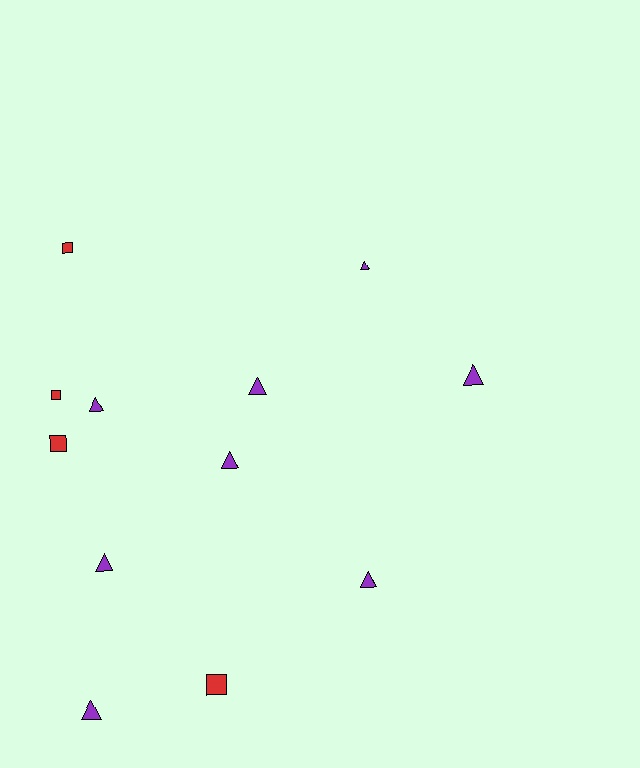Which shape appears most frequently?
Triangle, with 8 objects.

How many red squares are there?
There are 4 red squares.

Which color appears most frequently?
Purple, with 8 objects.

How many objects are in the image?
There are 12 objects.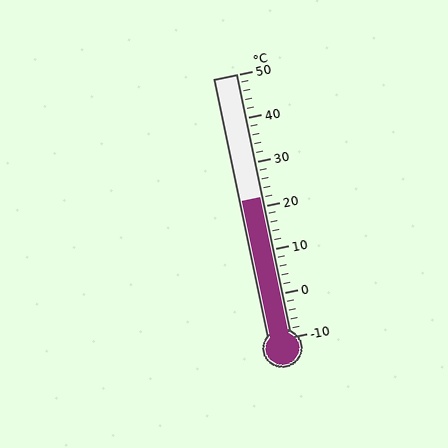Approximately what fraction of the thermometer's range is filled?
The thermometer is filled to approximately 55% of its range.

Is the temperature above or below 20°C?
The temperature is above 20°C.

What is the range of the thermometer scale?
The thermometer scale ranges from -10°C to 50°C.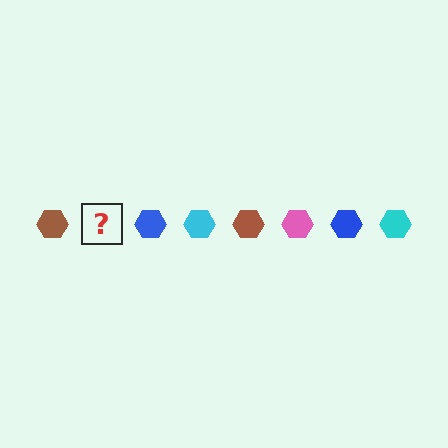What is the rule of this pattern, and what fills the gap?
The rule is that the pattern cycles through brown, pink, blue, cyan hexagons. The gap should be filled with a pink hexagon.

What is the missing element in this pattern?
The missing element is a pink hexagon.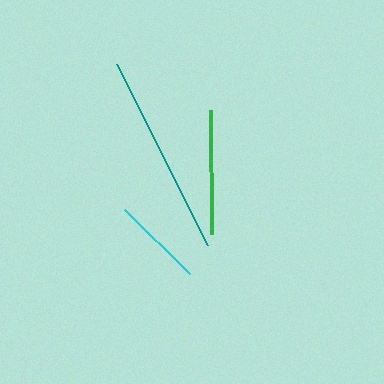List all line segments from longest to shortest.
From longest to shortest: teal, green, cyan.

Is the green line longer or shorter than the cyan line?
The green line is longer than the cyan line.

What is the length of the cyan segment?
The cyan segment is approximately 91 pixels long.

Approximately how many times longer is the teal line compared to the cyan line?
The teal line is approximately 2.2 times the length of the cyan line.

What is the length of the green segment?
The green segment is approximately 124 pixels long.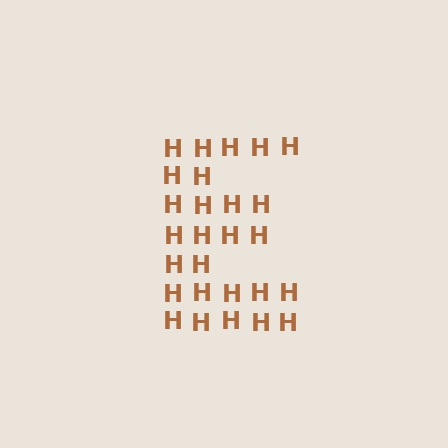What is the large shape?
The large shape is the letter E.